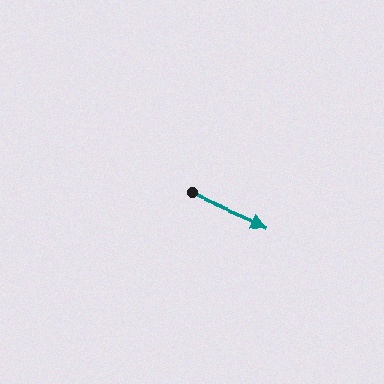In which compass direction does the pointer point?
Southeast.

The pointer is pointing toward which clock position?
Roughly 4 o'clock.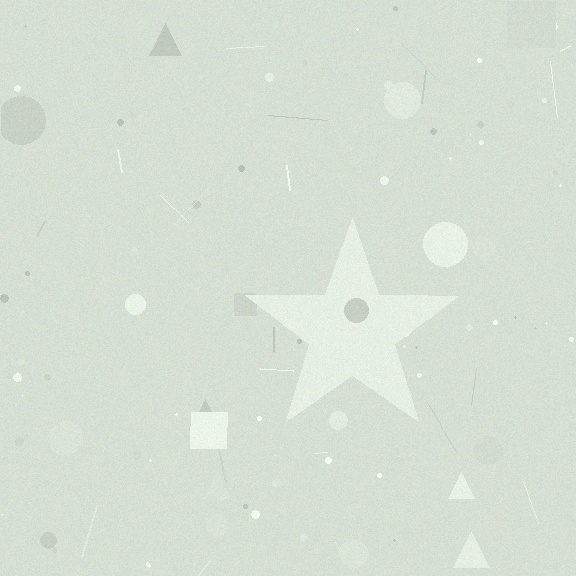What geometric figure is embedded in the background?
A star is embedded in the background.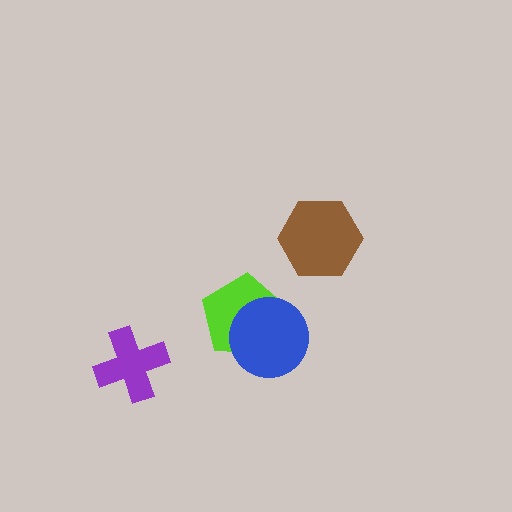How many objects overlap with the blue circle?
1 object overlaps with the blue circle.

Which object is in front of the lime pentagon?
The blue circle is in front of the lime pentagon.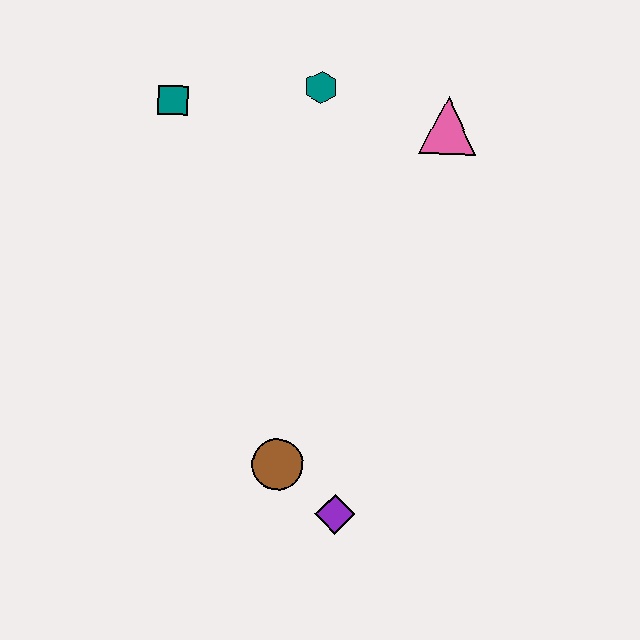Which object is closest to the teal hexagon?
The pink triangle is closest to the teal hexagon.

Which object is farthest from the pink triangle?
The purple diamond is farthest from the pink triangle.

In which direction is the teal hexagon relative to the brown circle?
The teal hexagon is above the brown circle.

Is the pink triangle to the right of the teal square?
Yes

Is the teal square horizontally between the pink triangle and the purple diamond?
No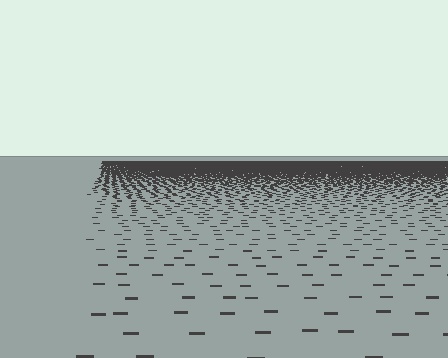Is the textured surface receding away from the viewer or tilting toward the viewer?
The surface is receding away from the viewer. Texture elements get smaller and denser toward the top.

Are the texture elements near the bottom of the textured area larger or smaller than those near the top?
Larger. Near the bottom, elements are closer to the viewer and appear at a bigger on-screen size.